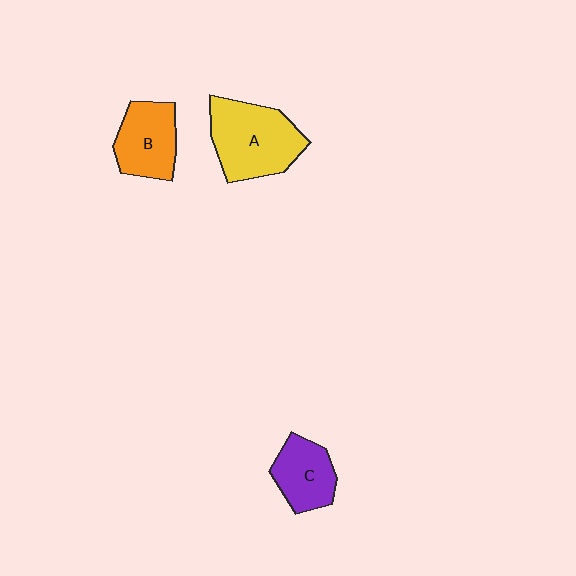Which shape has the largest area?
Shape A (yellow).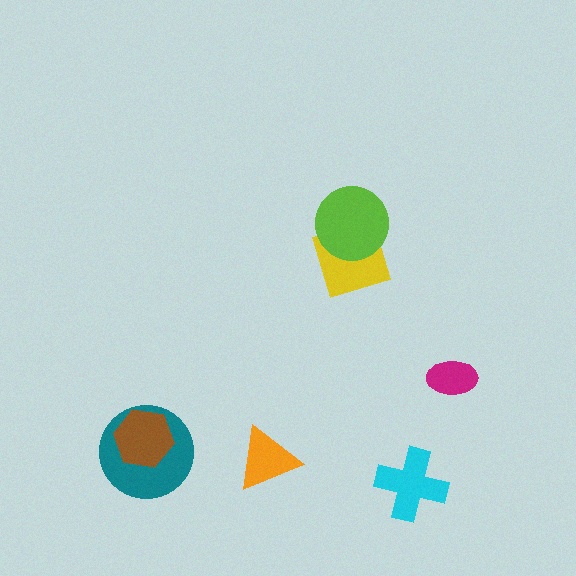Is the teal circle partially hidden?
Yes, it is partially covered by another shape.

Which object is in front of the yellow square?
The lime circle is in front of the yellow square.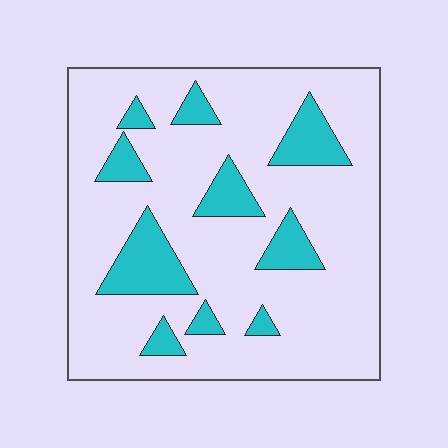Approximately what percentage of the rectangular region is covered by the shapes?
Approximately 20%.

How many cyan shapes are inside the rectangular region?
10.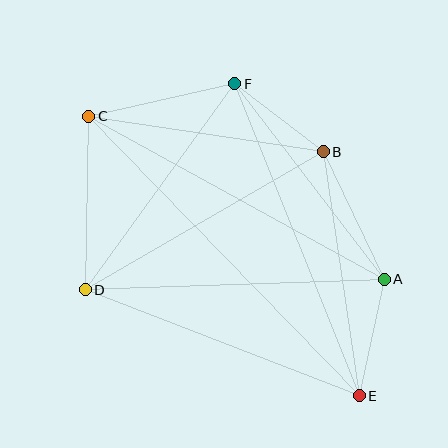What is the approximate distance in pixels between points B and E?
The distance between B and E is approximately 247 pixels.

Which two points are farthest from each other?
Points C and E are farthest from each other.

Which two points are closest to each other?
Points B and F are closest to each other.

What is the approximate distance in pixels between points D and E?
The distance between D and E is approximately 294 pixels.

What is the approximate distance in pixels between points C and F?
The distance between C and F is approximately 150 pixels.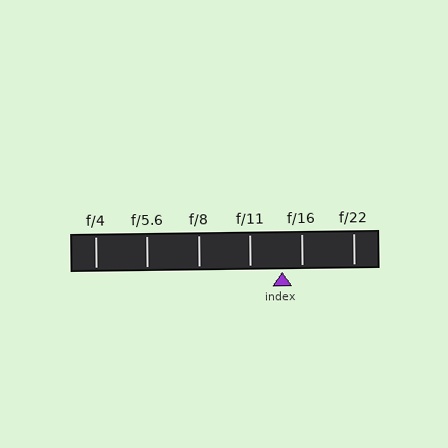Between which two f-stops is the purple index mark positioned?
The index mark is between f/11 and f/16.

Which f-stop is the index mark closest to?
The index mark is closest to f/16.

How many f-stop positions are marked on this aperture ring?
There are 6 f-stop positions marked.